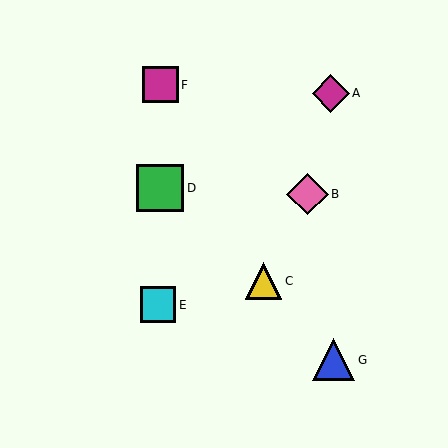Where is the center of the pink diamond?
The center of the pink diamond is at (308, 194).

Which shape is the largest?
The green square (labeled D) is the largest.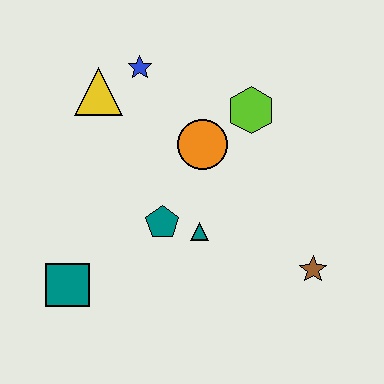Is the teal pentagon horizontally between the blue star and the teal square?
No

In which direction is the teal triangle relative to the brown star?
The teal triangle is to the left of the brown star.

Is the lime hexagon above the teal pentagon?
Yes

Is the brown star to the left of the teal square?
No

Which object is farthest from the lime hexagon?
The teal square is farthest from the lime hexagon.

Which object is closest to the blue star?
The yellow triangle is closest to the blue star.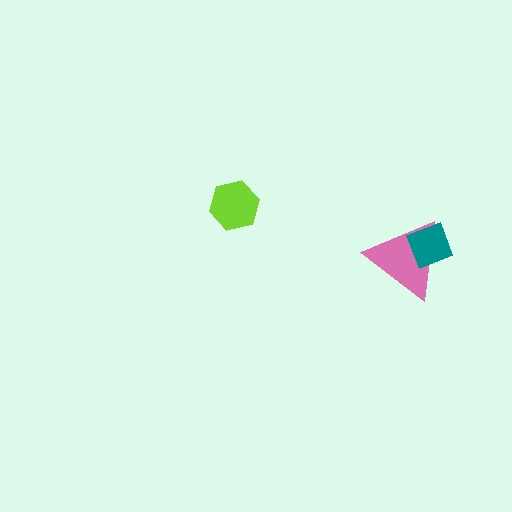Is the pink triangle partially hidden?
Yes, it is partially covered by another shape.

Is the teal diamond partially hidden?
No, no other shape covers it.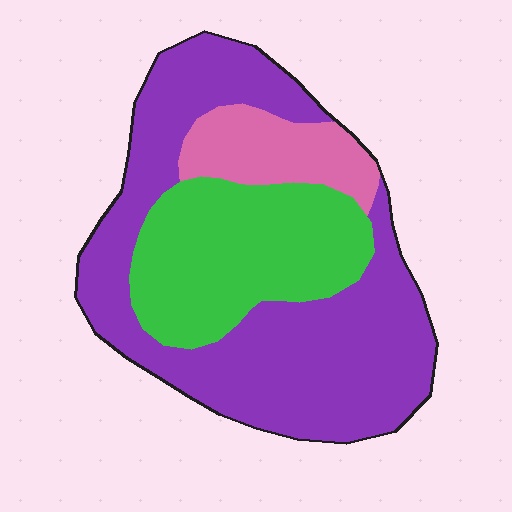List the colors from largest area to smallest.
From largest to smallest: purple, green, pink.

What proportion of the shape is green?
Green takes up about one third (1/3) of the shape.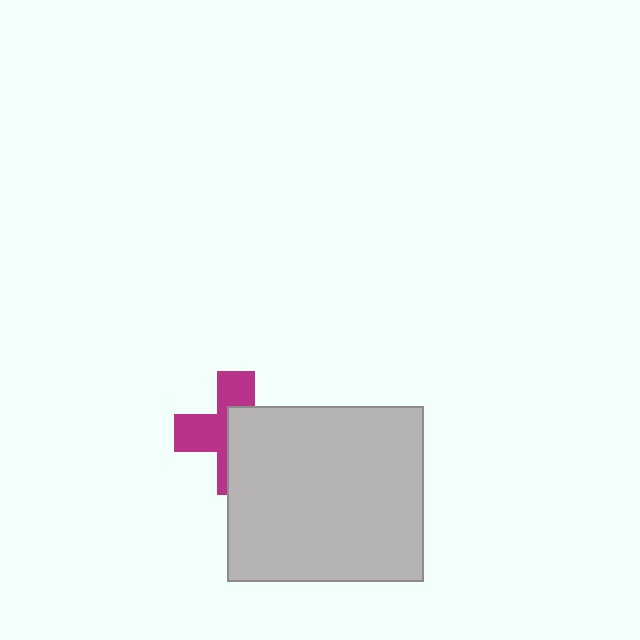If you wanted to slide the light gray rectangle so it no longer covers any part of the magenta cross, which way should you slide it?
Slide it right — that is the most direct way to separate the two shapes.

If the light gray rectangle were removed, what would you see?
You would see the complete magenta cross.